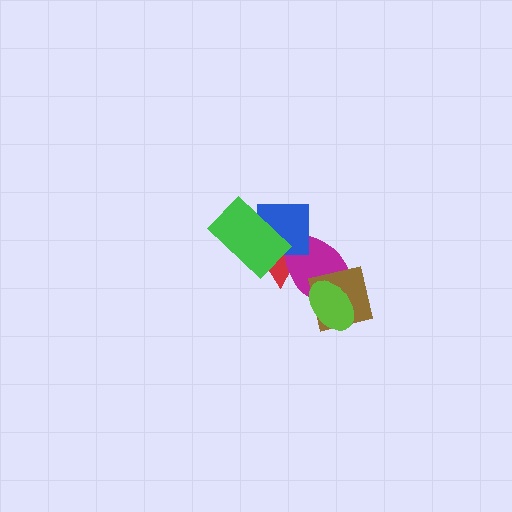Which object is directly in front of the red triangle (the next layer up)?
The magenta ellipse is directly in front of the red triangle.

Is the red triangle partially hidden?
Yes, it is partially covered by another shape.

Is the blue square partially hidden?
Yes, it is partially covered by another shape.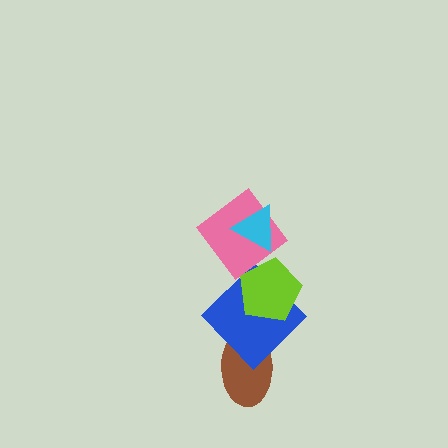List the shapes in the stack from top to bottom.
From top to bottom: the cyan triangle, the pink diamond, the lime pentagon, the blue diamond, the brown ellipse.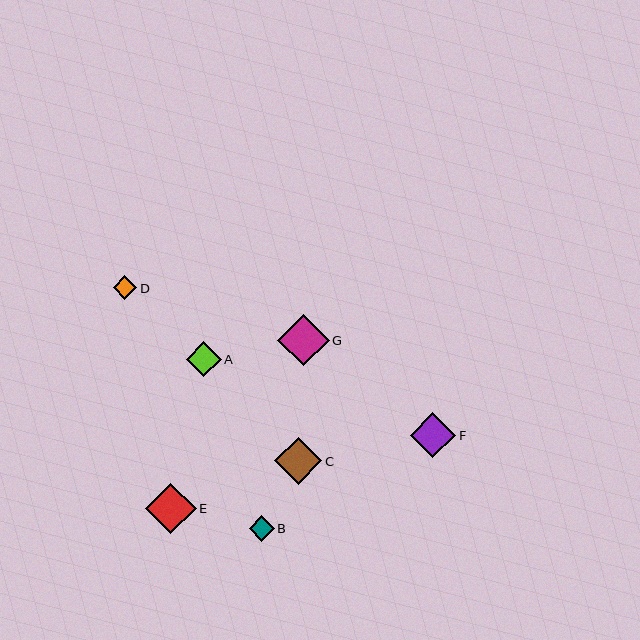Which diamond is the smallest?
Diamond D is the smallest with a size of approximately 24 pixels.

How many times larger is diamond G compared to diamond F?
Diamond G is approximately 1.1 times the size of diamond F.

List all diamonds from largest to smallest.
From largest to smallest: G, E, C, F, A, B, D.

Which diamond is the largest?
Diamond G is the largest with a size of approximately 51 pixels.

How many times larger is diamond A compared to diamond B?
Diamond A is approximately 1.4 times the size of diamond B.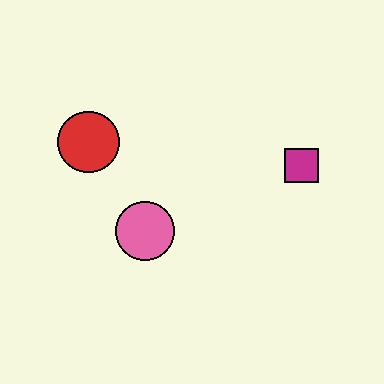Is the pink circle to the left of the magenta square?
Yes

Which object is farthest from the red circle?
The magenta square is farthest from the red circle.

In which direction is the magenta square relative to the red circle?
The magenta square is to the right of the red circle.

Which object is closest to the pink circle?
The red circle is closest to the pink circle.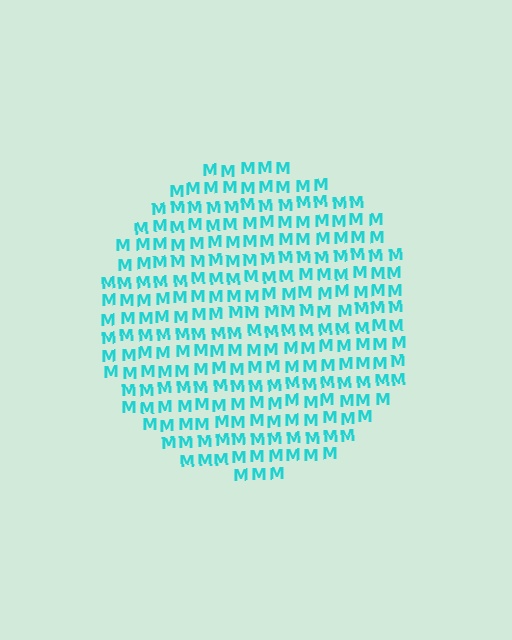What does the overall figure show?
The overall figure shows a circle.